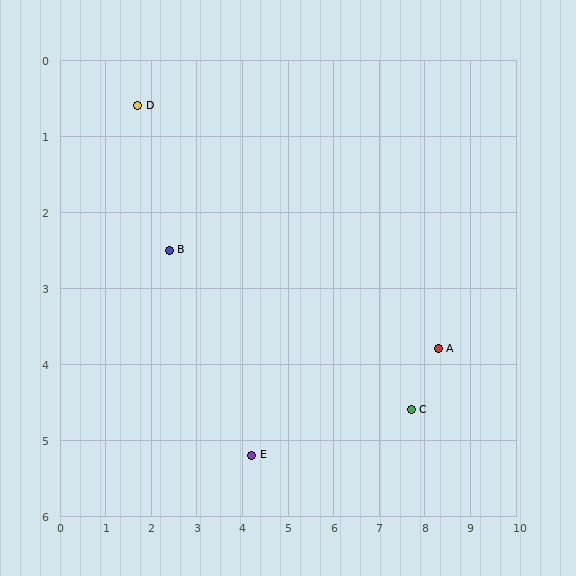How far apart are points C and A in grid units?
Points C and A are about 1.0 grid units apart.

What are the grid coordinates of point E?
Point E is at approximately (4.2, 5.2).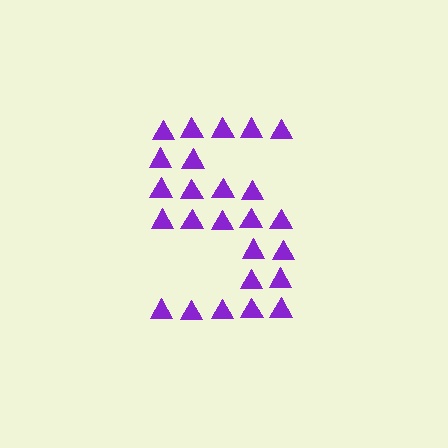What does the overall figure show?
The overall figure shows the digit 5.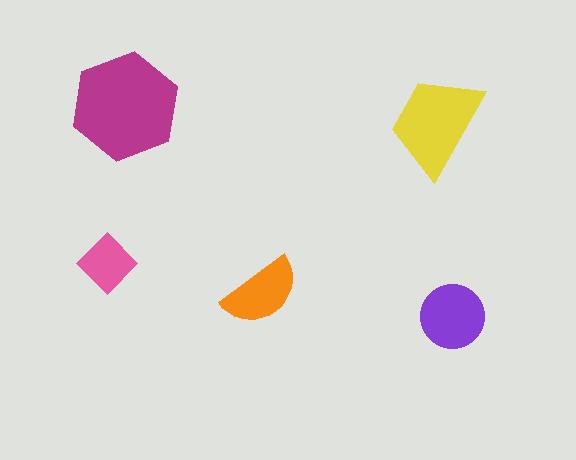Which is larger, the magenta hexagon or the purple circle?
The magenta hexagon.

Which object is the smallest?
The pink diamond.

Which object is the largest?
The magenta hexagon.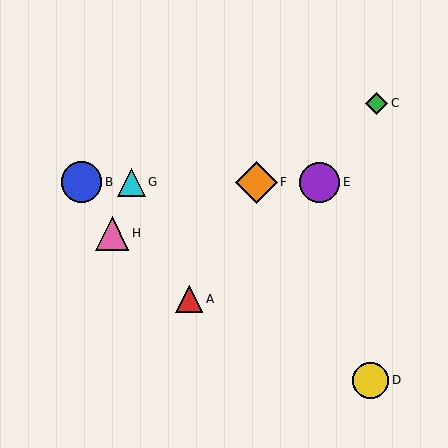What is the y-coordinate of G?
Object G is at y≈182.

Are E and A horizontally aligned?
No, E is at y≈182 and A is at y≈299.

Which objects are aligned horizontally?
Objects B, E, F, G are aligned horizontally.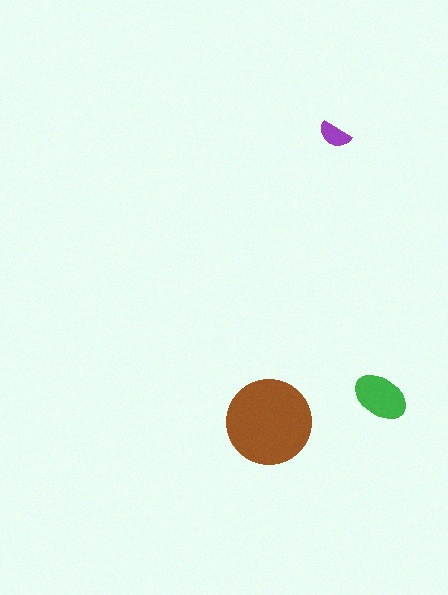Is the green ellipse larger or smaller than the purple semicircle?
Larger.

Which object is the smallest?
The purple semicircle.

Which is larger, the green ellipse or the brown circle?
The brown circle.